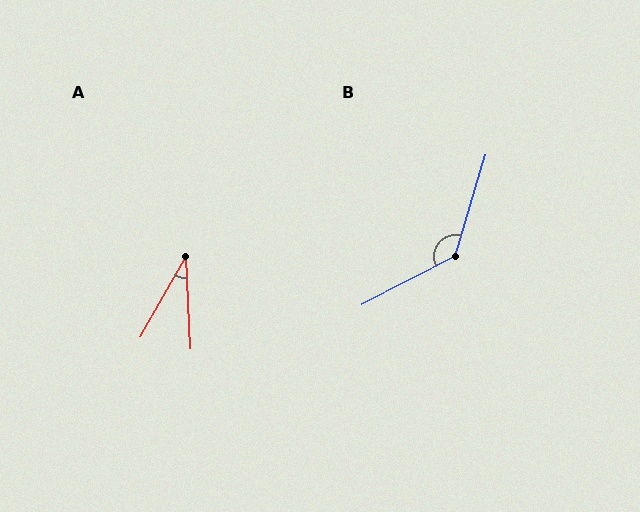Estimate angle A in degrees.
Approximately 33 degrees.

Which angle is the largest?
B, at approximately 134 degrees.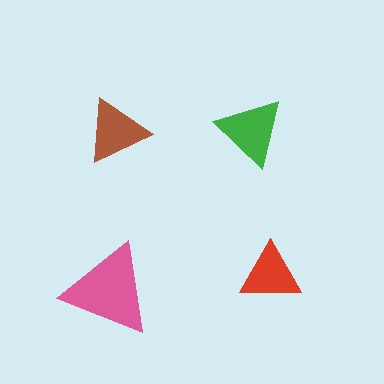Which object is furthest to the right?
The red triangle is rightmost.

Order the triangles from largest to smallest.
the pink one, the green one, the brown one, the red one.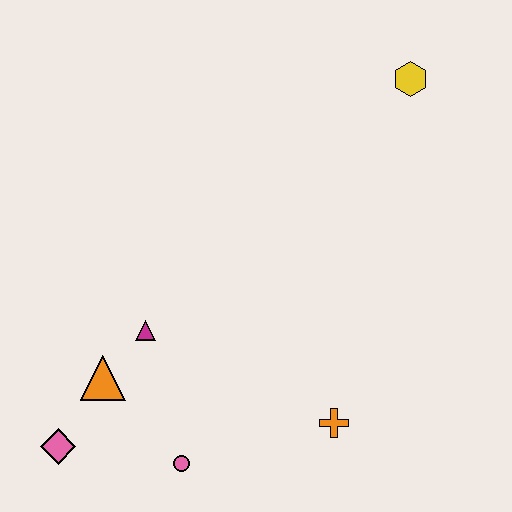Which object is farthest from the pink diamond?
The yellow hexagon is farthest from the pink diamond.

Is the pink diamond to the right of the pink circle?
No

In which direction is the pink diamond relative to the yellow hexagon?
The pink diamond is below the yellow hexagon.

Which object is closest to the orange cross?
The pink circle is closest to the orange cross.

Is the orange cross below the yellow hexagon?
Yes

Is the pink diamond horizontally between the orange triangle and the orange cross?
No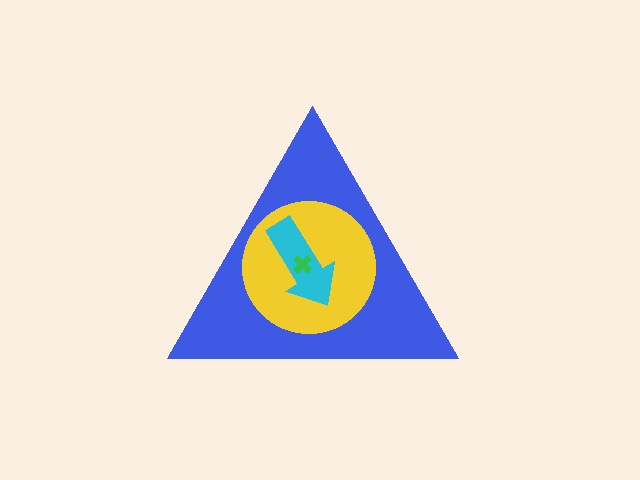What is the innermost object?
The green cross.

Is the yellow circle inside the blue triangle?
Yes.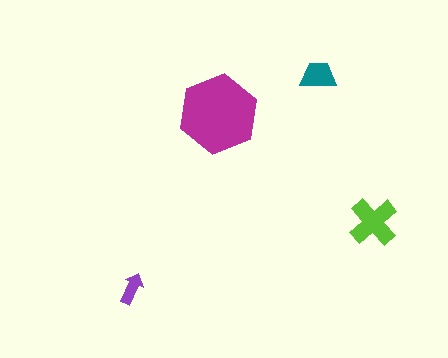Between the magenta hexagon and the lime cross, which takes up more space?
The magenta hexagon.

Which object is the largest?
The magenta hexagon.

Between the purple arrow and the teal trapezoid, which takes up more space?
The teal trapezoid.